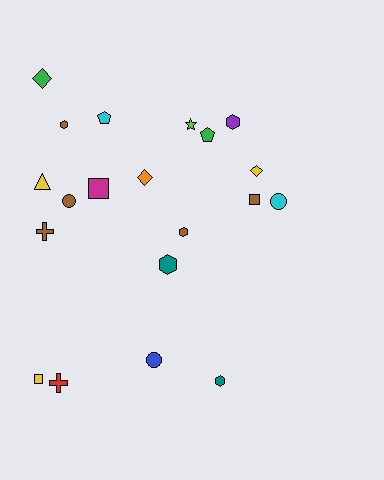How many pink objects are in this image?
There are no pink objects.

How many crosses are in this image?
There are 2 crosses.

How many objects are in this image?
There are 20 objects.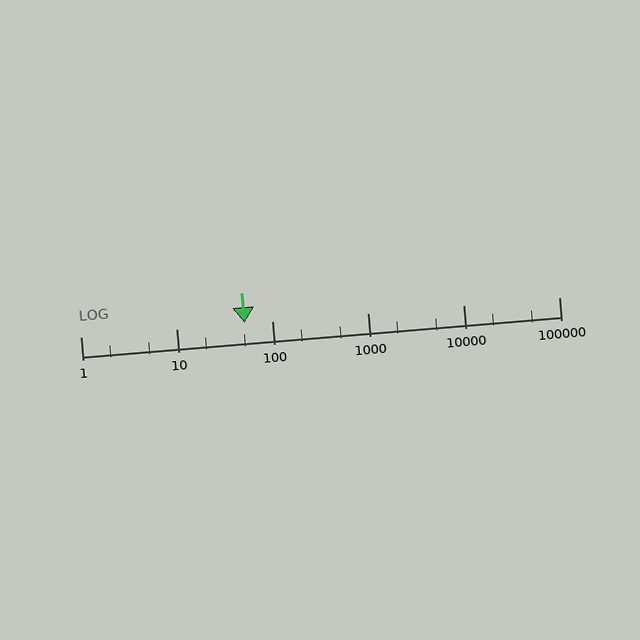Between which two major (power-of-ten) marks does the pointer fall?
The pointer is between 10 and 100.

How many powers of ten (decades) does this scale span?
The scale spans 5 decades, from 1 to 100000.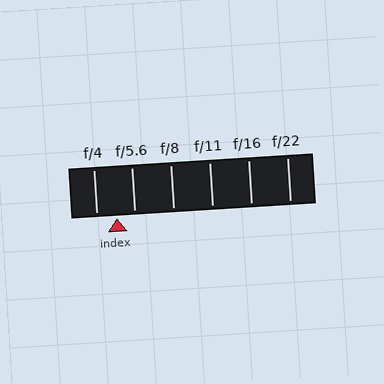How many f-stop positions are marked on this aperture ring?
There are 6 f-stop positions marked.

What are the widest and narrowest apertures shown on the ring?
The widest aperture shown is f/4 and the narrowest is f/22.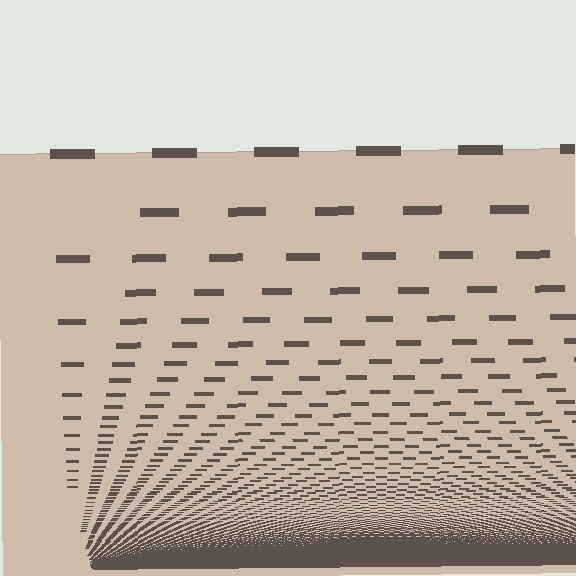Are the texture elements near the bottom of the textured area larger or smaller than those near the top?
Smaller. The gradient is inverted — elements near the bottom are smaller and denser.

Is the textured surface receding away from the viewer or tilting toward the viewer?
The surface appears to tilt toward the viewer. Texture elements get larger and sparser toward the top.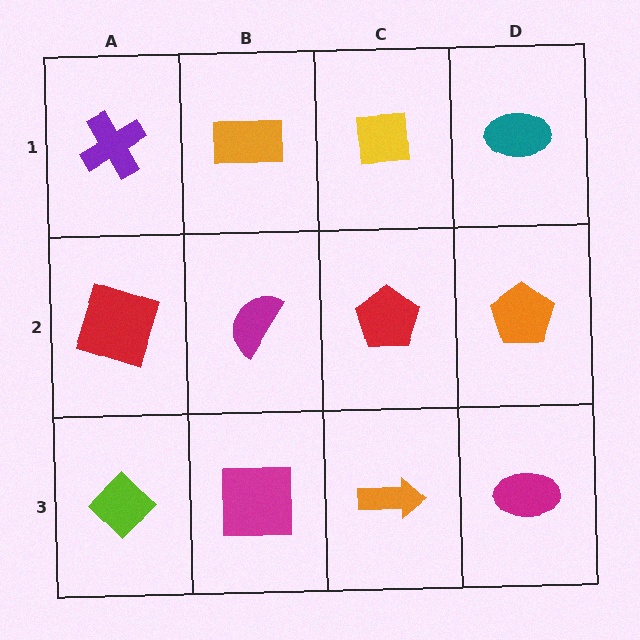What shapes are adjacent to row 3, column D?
An orange pentagon (row 2, column D), an orange arrow (row 3, column C).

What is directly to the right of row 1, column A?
An orange rectangle.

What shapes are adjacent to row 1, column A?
A red square (row 2, column A), an orange rectangle (row 1, column B).